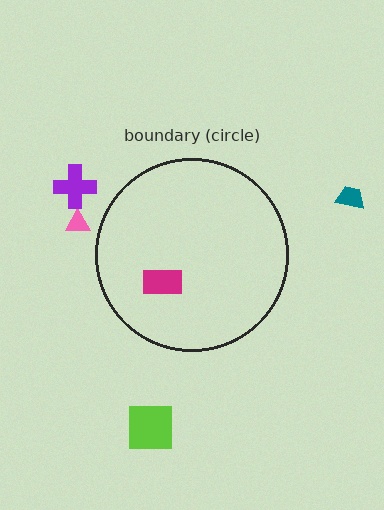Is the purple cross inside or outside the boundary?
Outside.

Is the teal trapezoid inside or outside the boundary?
Outside.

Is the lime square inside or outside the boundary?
Outside.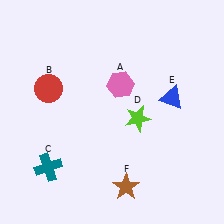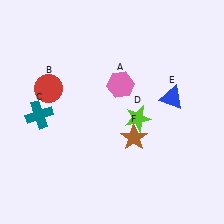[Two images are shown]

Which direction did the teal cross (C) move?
The teal cross (C) moved up.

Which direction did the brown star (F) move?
The brown star (F) moved up.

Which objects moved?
The objects that moved are: the teal cross (C), the brown star (F).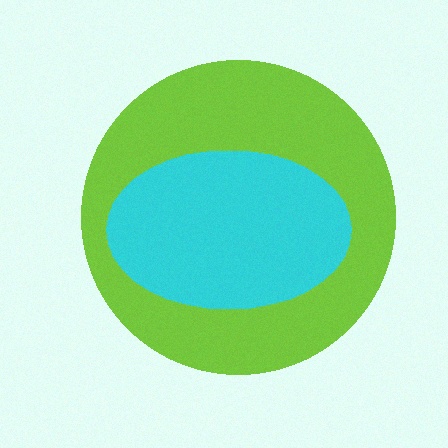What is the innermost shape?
The cyan ellipse.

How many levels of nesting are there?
2.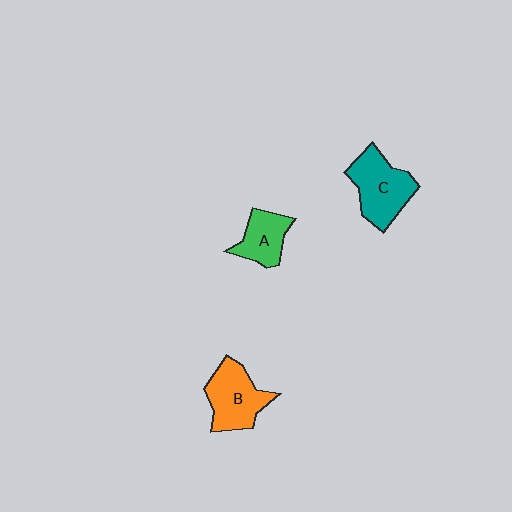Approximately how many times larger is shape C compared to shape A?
Approximately 1.5 times.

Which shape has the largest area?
Shape C (teal).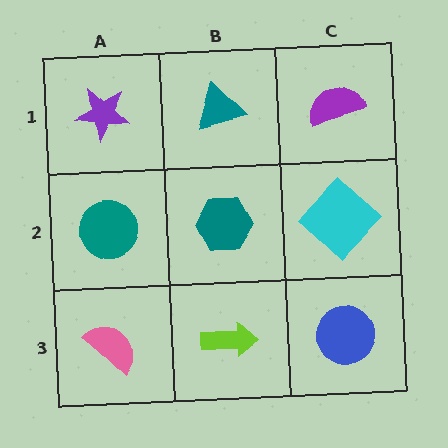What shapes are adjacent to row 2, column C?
A purple semicircle (row 1, column C), a blue circle (row 3, column C), a teal hexagon (row 2, column B).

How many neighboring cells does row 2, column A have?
3.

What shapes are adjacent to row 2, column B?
A teal triangle (row 1, column B), a lime arrow (row 3, column B), a teal circle (row 2, column A), a cyan diamond (row 2, column C).